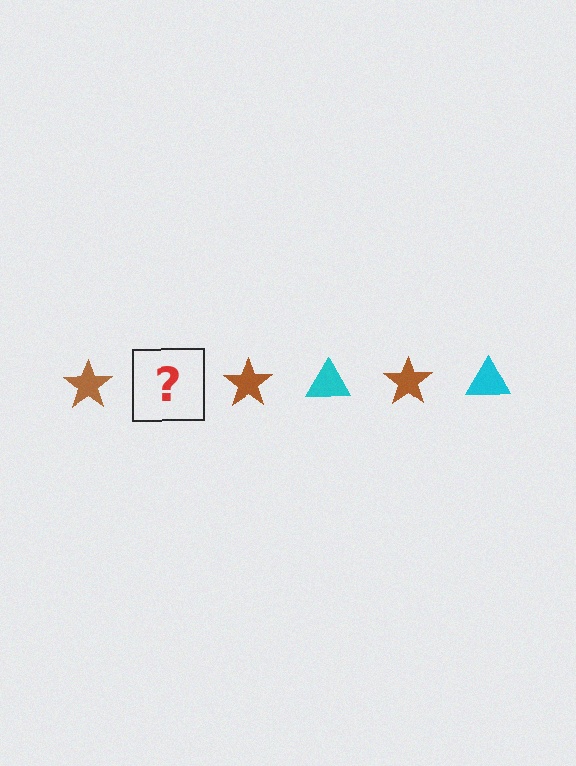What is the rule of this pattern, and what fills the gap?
The rule is that the pattern alternates between brown star and cyan triangle. The gap should be filled with a cyan triangle.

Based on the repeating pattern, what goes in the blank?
The blank should be a cyan triangle.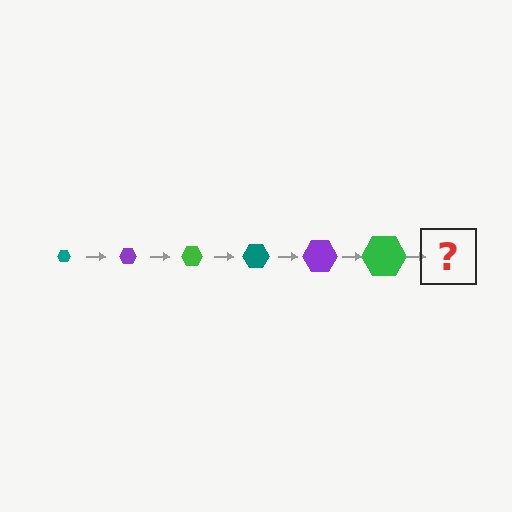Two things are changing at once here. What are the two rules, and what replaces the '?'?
The two rules are that the hexagon grows larger each step and the color cycles through teal, purple, and green. The '?' should be a teal hexagon, larger than the previous one.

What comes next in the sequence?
The next element should be a teal hexagon, larger than the previous one.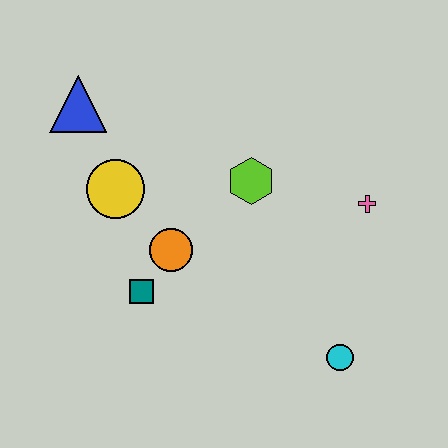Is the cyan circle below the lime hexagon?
Yes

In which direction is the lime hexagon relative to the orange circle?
The lime hexagon is to the right of the orange circle.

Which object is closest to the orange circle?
The teal square is closest to the orange circle.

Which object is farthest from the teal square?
The pink cross is farthest from the teal square.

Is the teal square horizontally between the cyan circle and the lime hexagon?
No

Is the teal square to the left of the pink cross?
Yes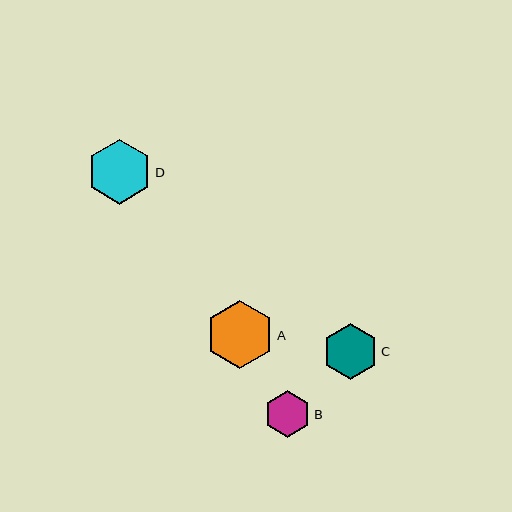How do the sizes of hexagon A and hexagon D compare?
Hexagon A and hexagon D are approximately the same size.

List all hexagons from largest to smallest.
From largest to smallest: A, D, C, B.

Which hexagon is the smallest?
Hexagon B is the smallest with a size of approximately 47 pixels.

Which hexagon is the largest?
Hexagon A is the largest with a size of approximately 68 pixels.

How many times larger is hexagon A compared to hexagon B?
Hexagon A is approximately 1.4 times the size of hexagon B.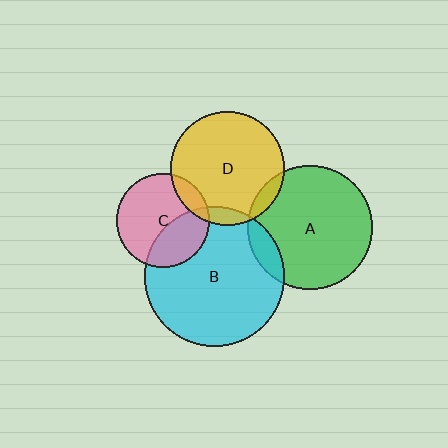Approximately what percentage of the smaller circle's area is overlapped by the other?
Approximately 35%.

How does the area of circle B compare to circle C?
Approximately 2.3 times.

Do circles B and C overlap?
Yes.